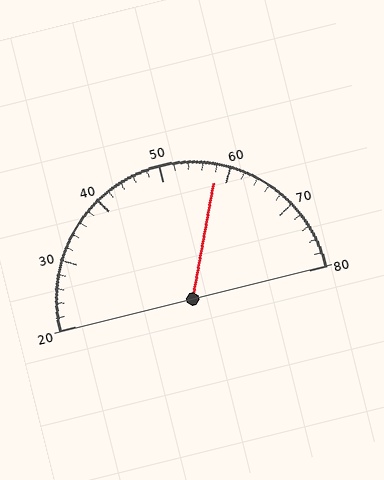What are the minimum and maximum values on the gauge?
The gauge ranges from 20 to 80.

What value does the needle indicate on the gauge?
The needle indicates approximately 58.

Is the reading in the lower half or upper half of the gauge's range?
The reading is in the upper half of the range (20 to 80).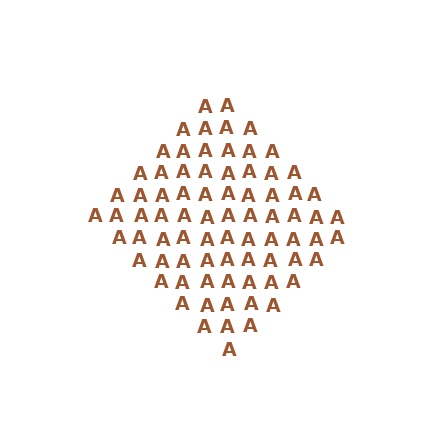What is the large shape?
The large shape is a diamond.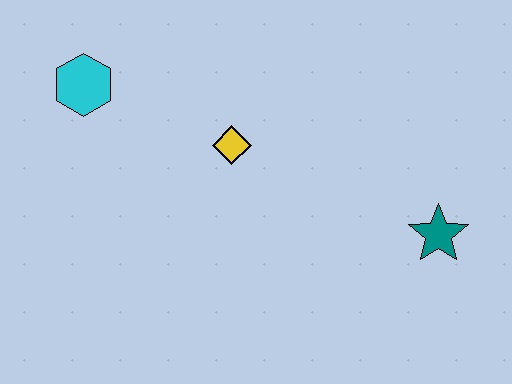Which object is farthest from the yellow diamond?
The teal star is farthest from the yellow diamond.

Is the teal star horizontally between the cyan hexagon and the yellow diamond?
No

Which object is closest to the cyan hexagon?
The yellow diamond is closest to the cyan hexagon.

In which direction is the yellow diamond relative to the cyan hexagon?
The yellow diamond is to the right of the cyan hexagon.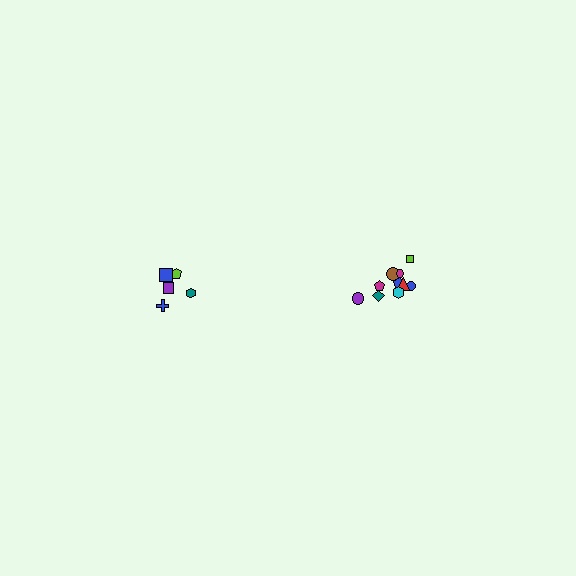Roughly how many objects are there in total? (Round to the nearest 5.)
Roughly 15 objects in total.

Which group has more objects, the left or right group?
The right group.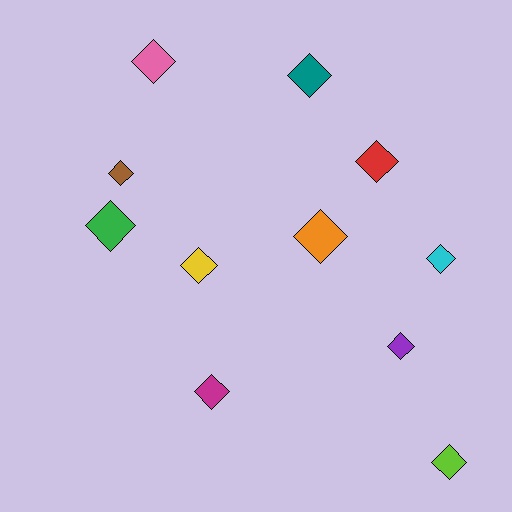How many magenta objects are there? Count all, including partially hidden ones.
There is 1 magenta object.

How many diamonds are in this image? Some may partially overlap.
There are 11 diamonds.